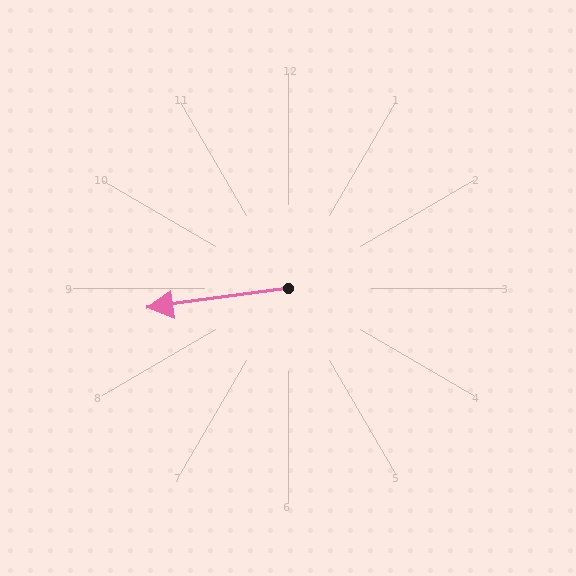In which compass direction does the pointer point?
West.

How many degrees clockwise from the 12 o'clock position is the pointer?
Approximately 262 degrees.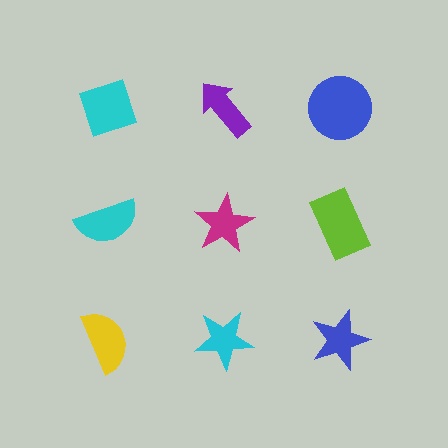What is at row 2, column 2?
A magenta star.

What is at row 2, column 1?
A cyan semicircle.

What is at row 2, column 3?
A lime rectangle.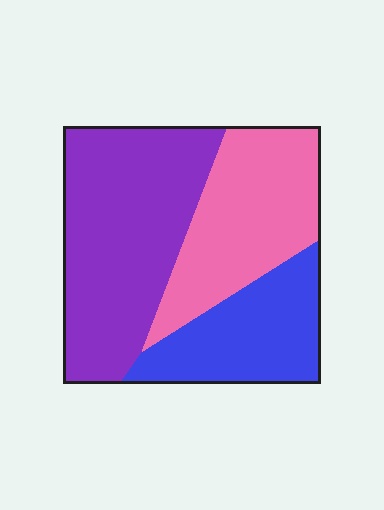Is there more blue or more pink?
Pink.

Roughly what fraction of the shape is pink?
Pink takes up about one third (1/3) of the shape.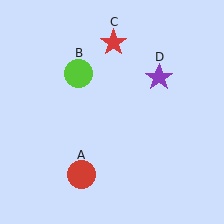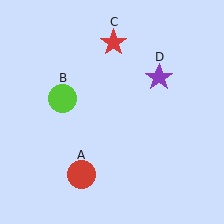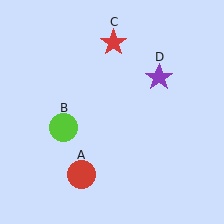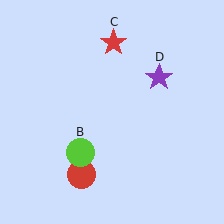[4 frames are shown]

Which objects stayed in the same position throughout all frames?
Red circle (object A) and red star (object C) and purple star (object D) remained stationary.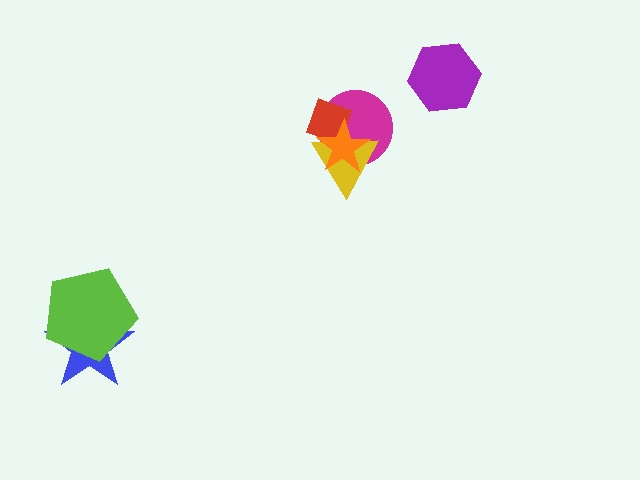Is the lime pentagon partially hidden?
No, no other shape covers it.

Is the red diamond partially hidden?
Yes, it is partially covered by another shape.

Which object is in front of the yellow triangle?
The orange star is in front of the yellow triangle.